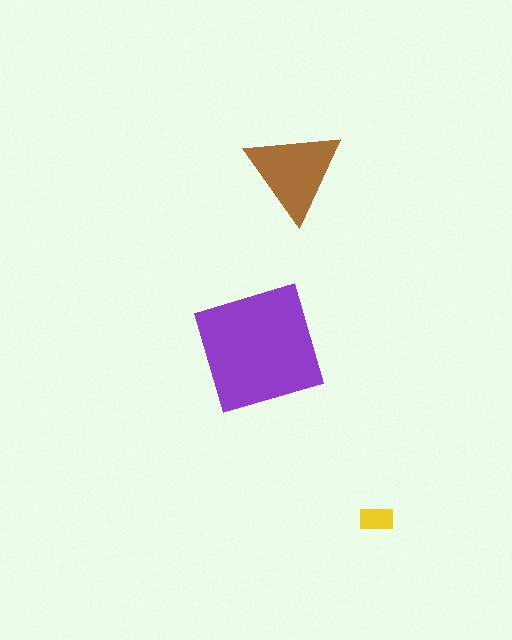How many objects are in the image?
There are 3 objects in the image.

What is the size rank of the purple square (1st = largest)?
1st.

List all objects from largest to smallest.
The purple square, the brown triangle, the yellow rectangle.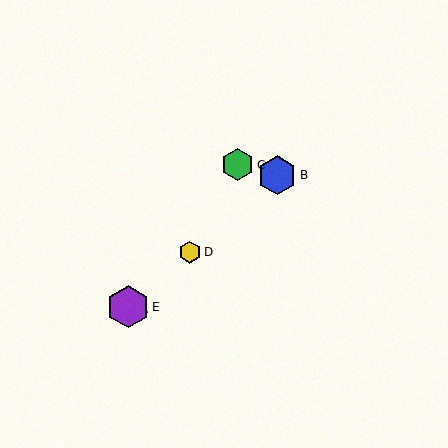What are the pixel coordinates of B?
Object B is at (277, 175).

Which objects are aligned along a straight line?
Objects A, B, D, E are aligned along a straight line.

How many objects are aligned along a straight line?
4 objects (A, B, D, E) are aligned along a straight line.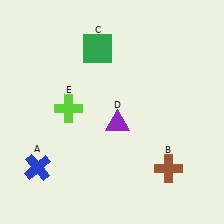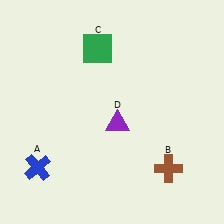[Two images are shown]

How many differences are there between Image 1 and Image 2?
There is 1 difference between the two images.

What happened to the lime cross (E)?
The lime cross (E) was removed in Image 2. It was in the top-left area of Image 1.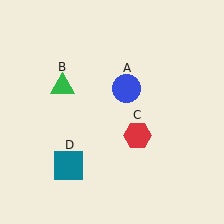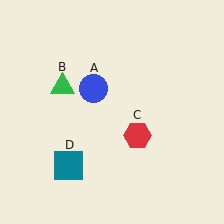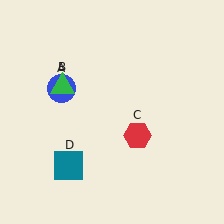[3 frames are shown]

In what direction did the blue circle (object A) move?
The blue circle (object A) moved left.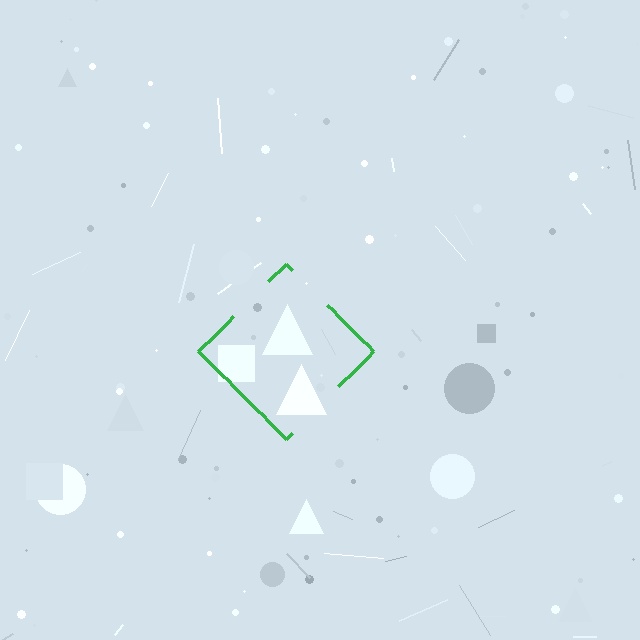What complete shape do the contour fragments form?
The contour fragments form a diamond.